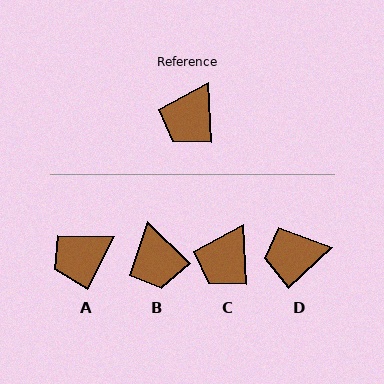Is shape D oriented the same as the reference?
No, it is off by about 50 degrees.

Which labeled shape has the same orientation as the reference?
C.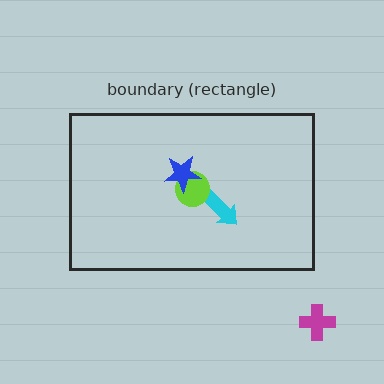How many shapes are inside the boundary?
3 inside, 1 outside.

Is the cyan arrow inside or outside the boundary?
Inside.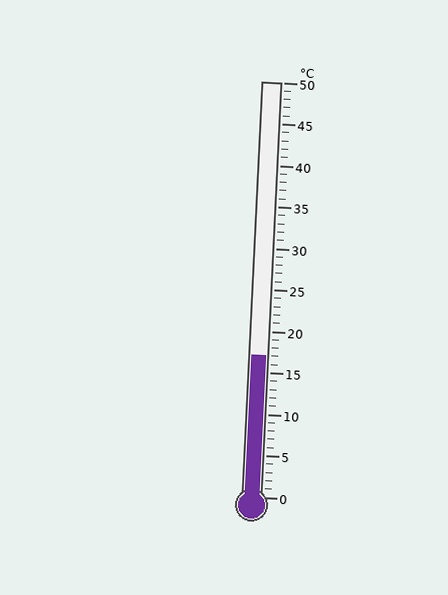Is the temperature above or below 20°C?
The temperature is below 20°C.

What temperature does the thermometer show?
The thermometer shows approximately 17°C.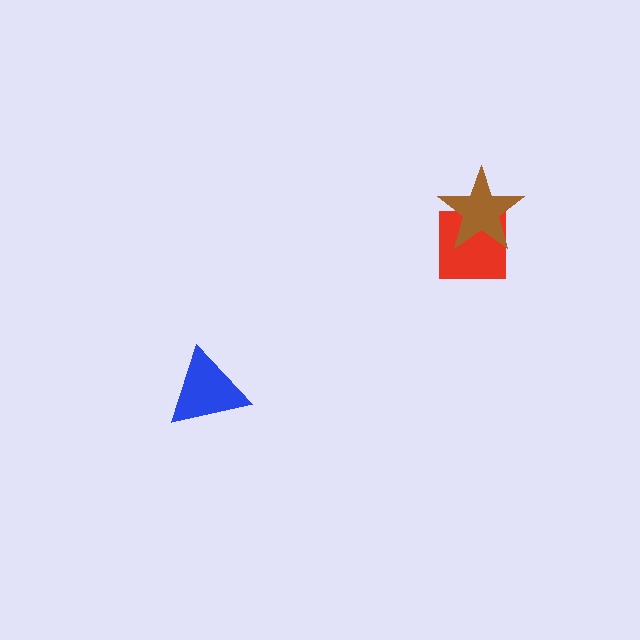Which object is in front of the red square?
The brown star is in front of the red square.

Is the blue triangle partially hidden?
No, no other shape covers it.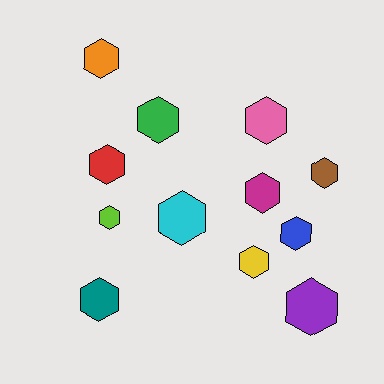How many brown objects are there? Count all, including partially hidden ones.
There is 1 brown object.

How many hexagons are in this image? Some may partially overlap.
There are 12 hexagons.